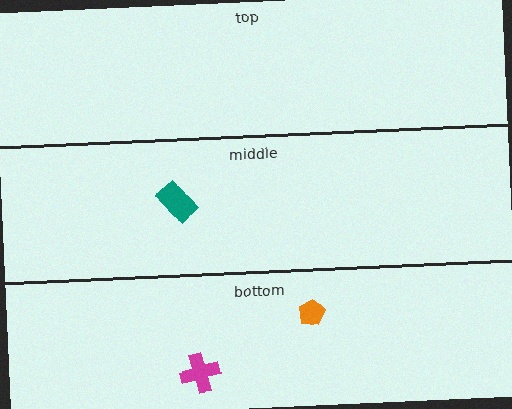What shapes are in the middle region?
The teal rectangle.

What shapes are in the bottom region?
The magenta cross, the orange pentagon.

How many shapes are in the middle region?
1.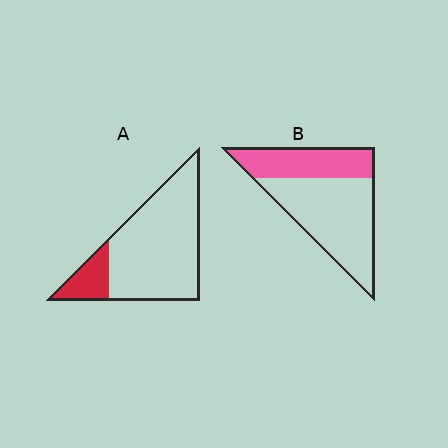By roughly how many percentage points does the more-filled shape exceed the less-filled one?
By roughly 20 percentage points (B over A).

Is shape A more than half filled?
No.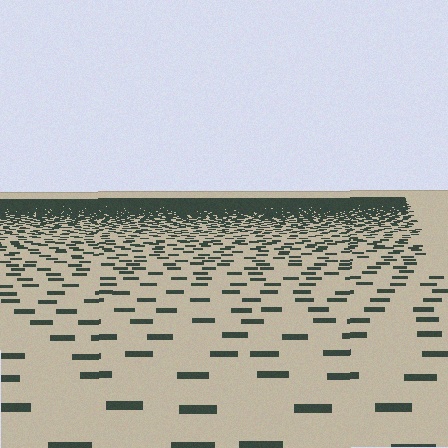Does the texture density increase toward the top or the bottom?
Density increases toward the top.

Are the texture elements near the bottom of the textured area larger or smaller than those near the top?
Larger. Near the bottom, elements are closer to the viewer and appear at a bigger on-screen size.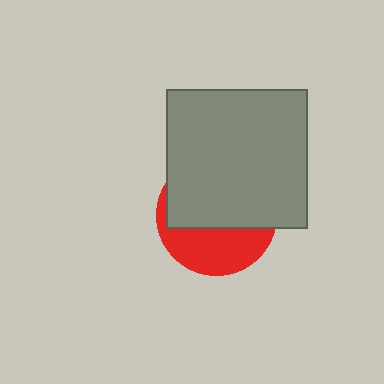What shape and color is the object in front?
The object in front is a gray rectangle.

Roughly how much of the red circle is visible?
A small part of it is visible (roughly 38%).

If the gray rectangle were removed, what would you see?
You would see the complete red circle.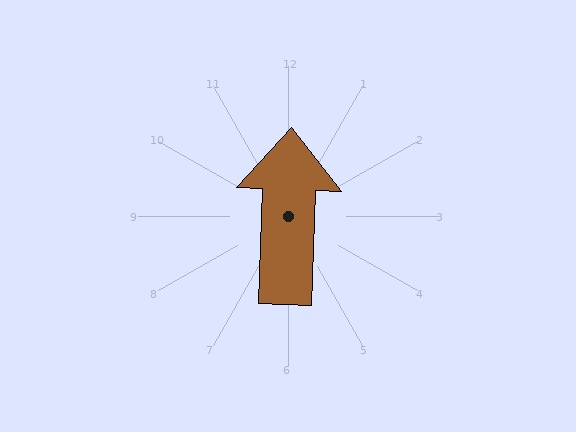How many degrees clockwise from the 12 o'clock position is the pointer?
Approximately 2 degrees.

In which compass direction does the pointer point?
North.